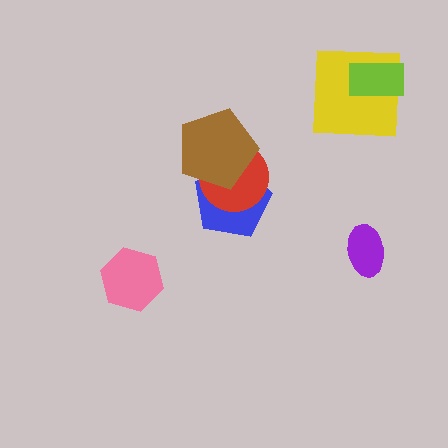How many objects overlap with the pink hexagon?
0 objects overlap with the pink hexagon.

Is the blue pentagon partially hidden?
Yes, it is partially covered by another shape.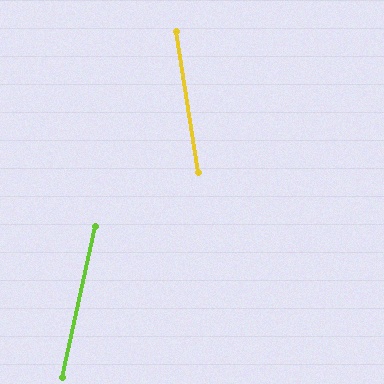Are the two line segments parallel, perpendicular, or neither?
Neither parallel nor perpendicular — they differ by about 21°.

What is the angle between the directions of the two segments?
Approximately 21 degrees.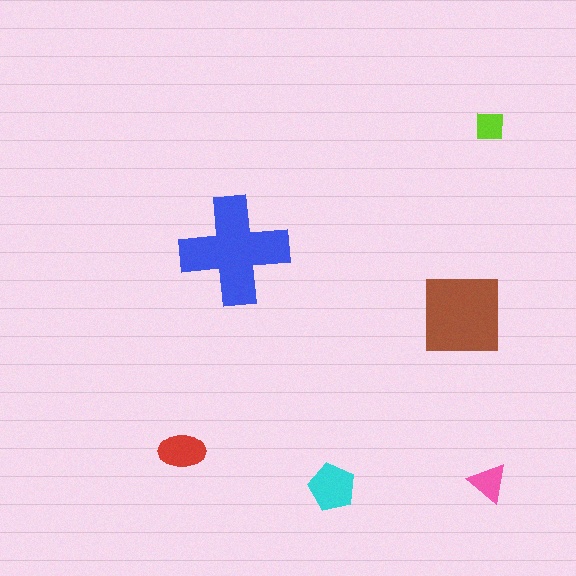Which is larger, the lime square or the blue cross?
The blue cross.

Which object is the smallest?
The lime square.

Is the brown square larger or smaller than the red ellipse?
Larger.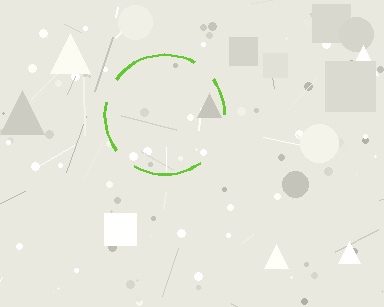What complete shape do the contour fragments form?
The contour fragments form a circle.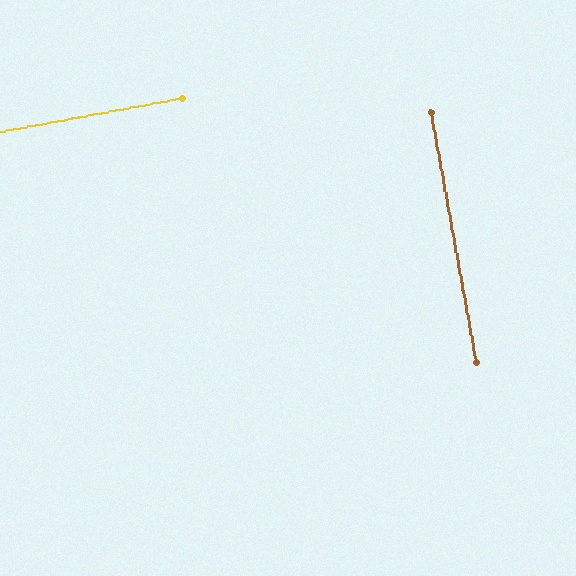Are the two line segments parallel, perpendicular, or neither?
Perpendicular — they meet at approximately 90°.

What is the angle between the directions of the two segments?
Approximately 90 degrees.